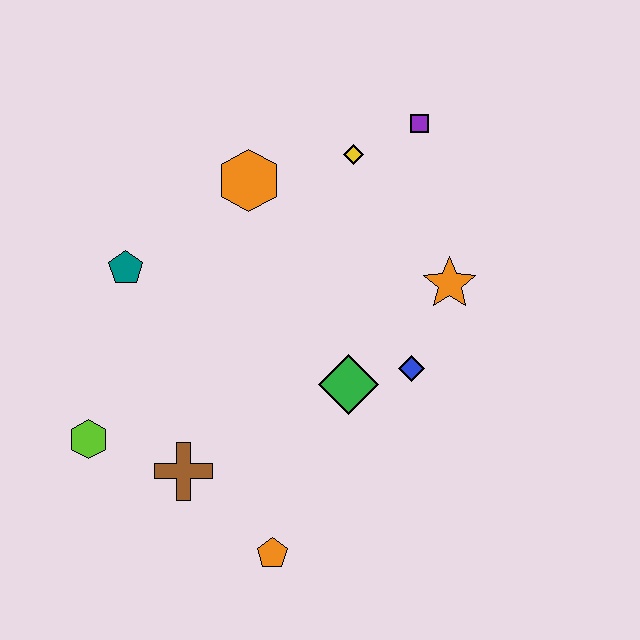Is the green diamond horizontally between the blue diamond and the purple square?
No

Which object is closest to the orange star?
The blue diamond is closest to the orange star.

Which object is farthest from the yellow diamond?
The orange pentagon is farthest from the yellow diamond.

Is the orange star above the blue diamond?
Yes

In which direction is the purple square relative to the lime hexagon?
The purple square is to the right of the lime hexagon.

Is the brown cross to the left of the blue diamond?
Yes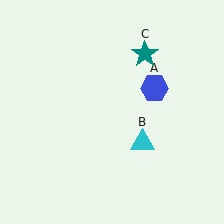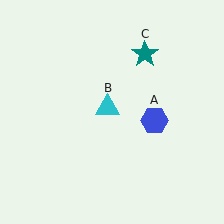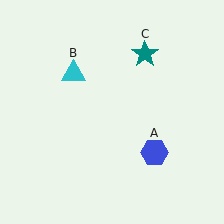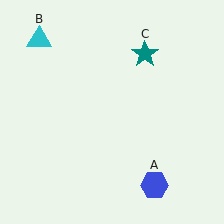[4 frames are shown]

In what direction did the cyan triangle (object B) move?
The cyan triangle (object B) moved up and to the left.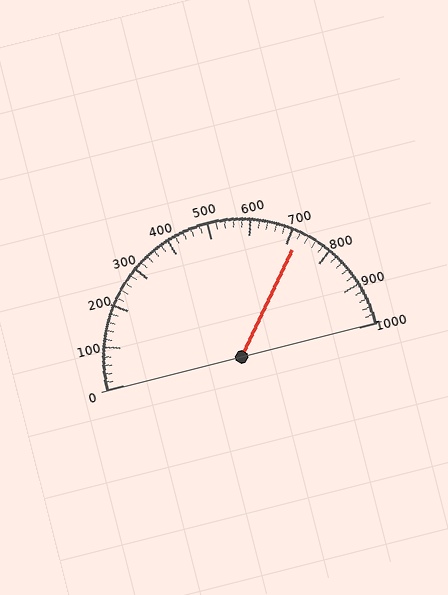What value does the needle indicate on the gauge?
The needle indicates approximately 720.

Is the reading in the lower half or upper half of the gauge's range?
The reading is in the upper half of the range (0 to 1000).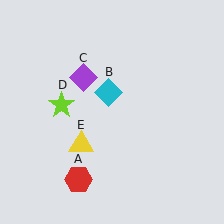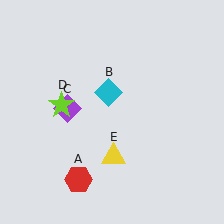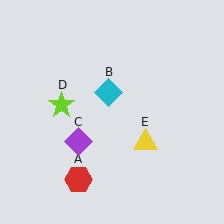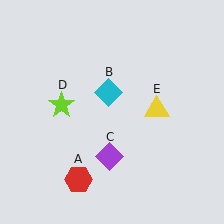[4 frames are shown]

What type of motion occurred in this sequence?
The purple diamond (object C), yellow triangle (object E) rotated counterclockwise around the center of the scene.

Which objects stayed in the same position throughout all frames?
Red hexagon (object A) and cyan diamond (object B) and lime star (object D) remained stationary.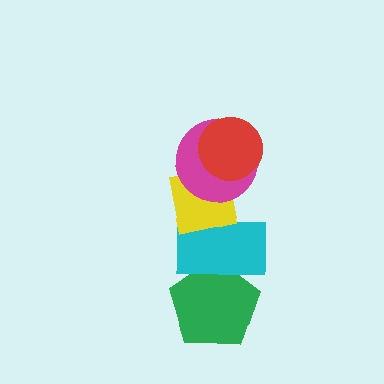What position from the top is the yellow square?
The yellow square is 3rd from the top.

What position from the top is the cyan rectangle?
The cyan rectangle is 4th from the top.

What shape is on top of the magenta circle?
The red circle is on top of the magenta circle.